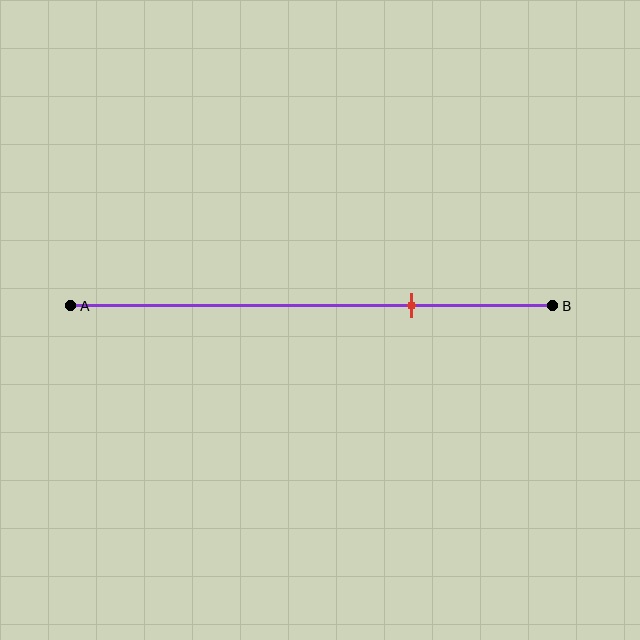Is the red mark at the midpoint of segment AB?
No, the mark is at about 70% from A, not at the 50% midpoint.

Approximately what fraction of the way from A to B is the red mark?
The red mark is approximately 70% of the way from A to B.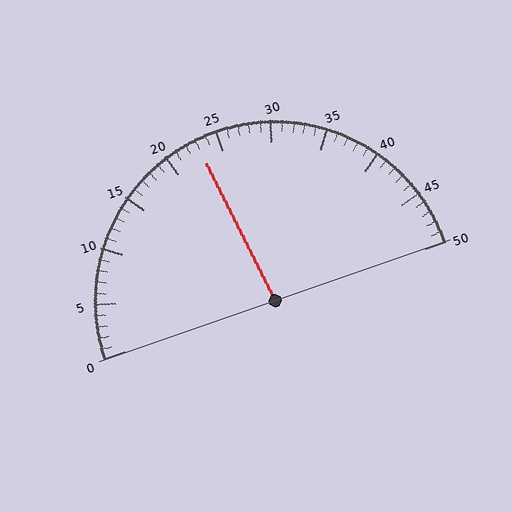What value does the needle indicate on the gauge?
The needle indicates approximately 23.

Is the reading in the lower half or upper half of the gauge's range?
The reading is in the lower half of the range (0 to 50).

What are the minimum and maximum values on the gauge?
The gauge ranges from 0 to 50.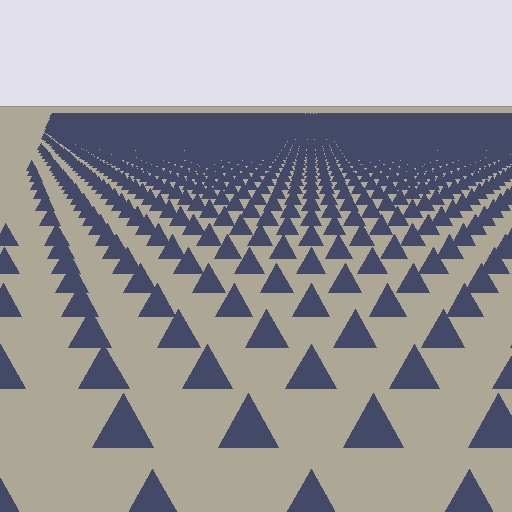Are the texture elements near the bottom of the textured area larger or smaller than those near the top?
Larger. Near the bottom, elements are closer to the viewer and appear at a bigger on-screen size.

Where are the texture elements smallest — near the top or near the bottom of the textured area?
Near the top.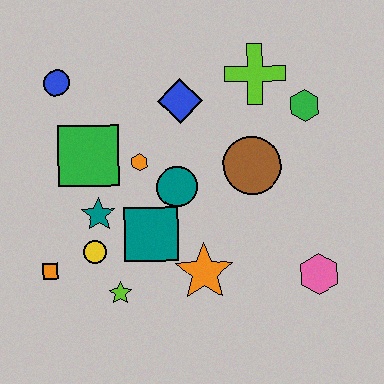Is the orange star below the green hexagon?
Yes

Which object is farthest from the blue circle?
The pink hexagon is farthest from the blue circle.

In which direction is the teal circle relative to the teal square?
The teal circle is above the teal square.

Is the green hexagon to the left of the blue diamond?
No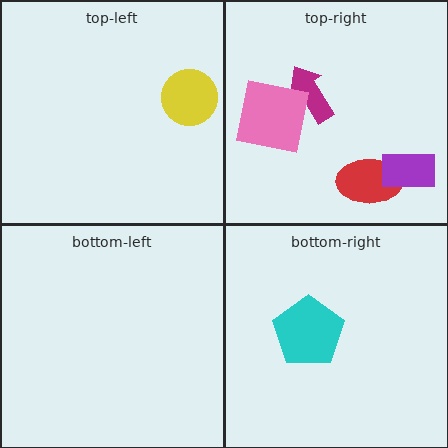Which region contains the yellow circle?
The top-left region.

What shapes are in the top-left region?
The yellow circle.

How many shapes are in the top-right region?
4.